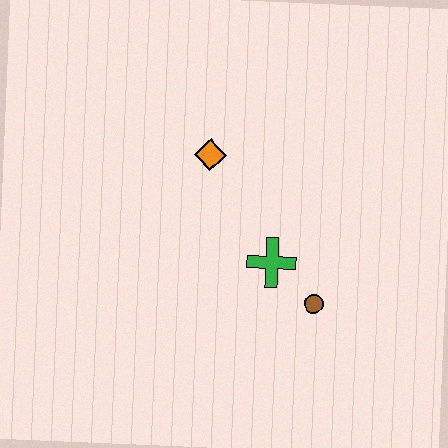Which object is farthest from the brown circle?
The orange diamond is farthest from the brown circle.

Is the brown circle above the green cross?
No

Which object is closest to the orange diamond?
The green cross is closest to the orange diamond.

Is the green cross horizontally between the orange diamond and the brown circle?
Yes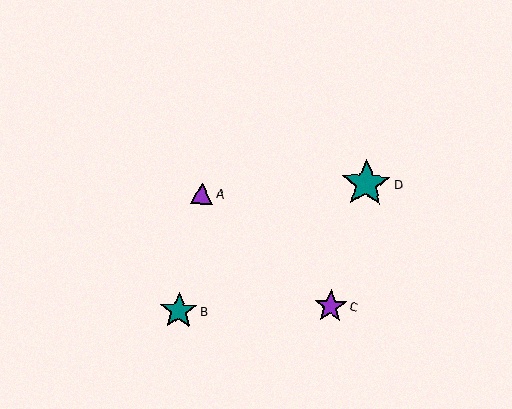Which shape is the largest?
The teal star (labeled D) is the largest.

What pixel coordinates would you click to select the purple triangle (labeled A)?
Click at (202, 194) to select the purple triangle A.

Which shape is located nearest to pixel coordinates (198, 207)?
The purple triangle (labeled A) at (202, 194) is nearest to that location.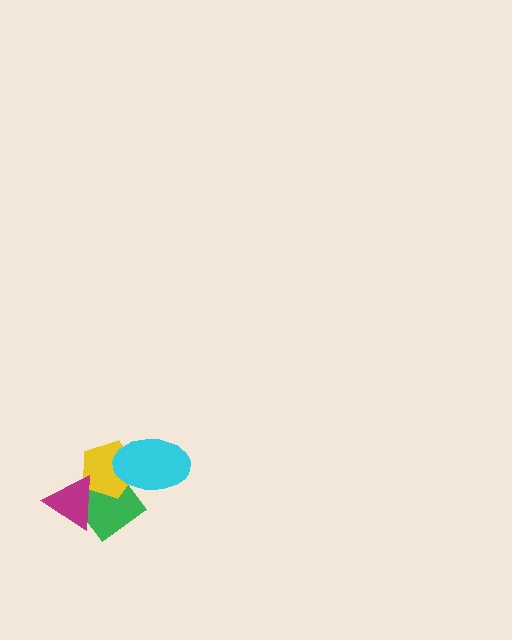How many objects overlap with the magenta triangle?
2 objects overlap with the magenta triangle.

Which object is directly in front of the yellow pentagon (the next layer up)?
The cyan ellipse is directly in front of the yellow pentagon.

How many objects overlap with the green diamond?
3 objects overlap with the green diamond.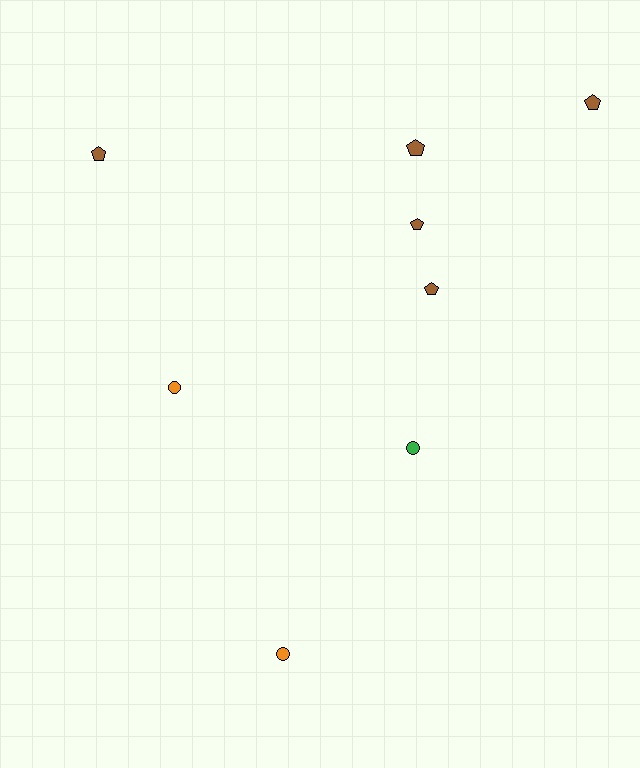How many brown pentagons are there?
There are 5 brown pentagons.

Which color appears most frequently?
Brown, with 5 objects.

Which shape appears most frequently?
Pentagon, with 5 objects.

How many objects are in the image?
There are 8 objects.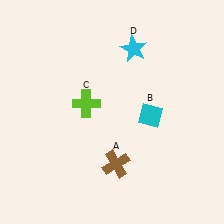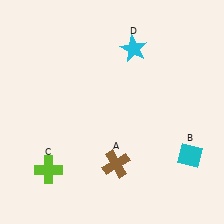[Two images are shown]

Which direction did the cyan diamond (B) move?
The cyan diamond (B) moved down.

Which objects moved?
The objects that moved are: the cyan diamond (B), the lime cross (C).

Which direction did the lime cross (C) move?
The lime cross (C) moved down.